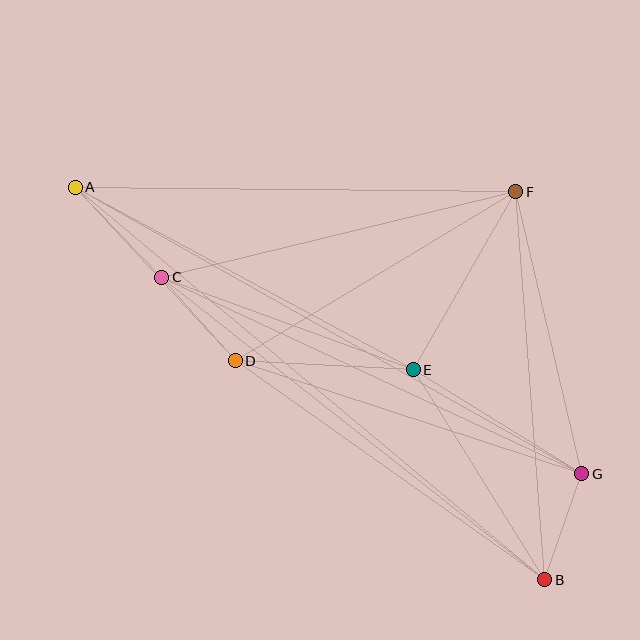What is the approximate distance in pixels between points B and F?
The distance between B and F is approximately 390 pixels.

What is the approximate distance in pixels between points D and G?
The distance between D and G is approximately 364 pixels.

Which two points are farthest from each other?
Points A and B are farthest from each other.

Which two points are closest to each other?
Points C and D are closest to each other.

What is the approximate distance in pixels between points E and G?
The distance between E and G is approximately 198 pixels.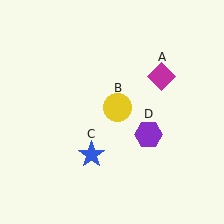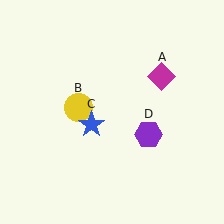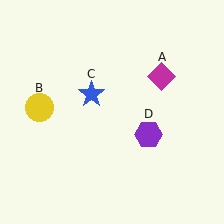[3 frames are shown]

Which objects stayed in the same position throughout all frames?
Magenta diamond (object A) and purple hexagon (object D) remained stationary.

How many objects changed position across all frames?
2 objects changed position: yellow circle (object B), blue star (object C).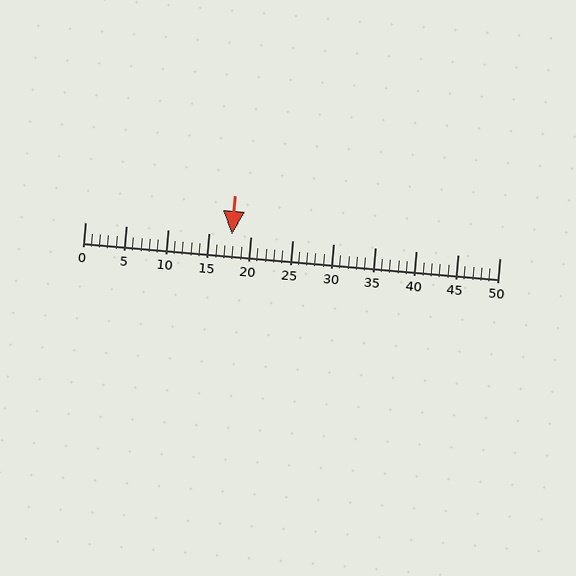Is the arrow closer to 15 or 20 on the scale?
The arrow is closer to 20.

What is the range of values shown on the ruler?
The ruler shows values from 0 to 50.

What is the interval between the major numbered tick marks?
The major tick marks are spaced 5 units apart.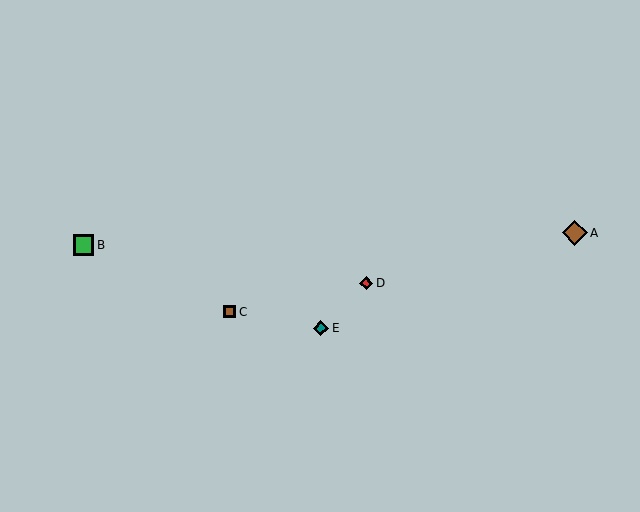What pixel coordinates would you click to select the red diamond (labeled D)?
Click at (366, 283) to select the red diamond D.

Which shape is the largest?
The brown diamond (labeled A) is the largest.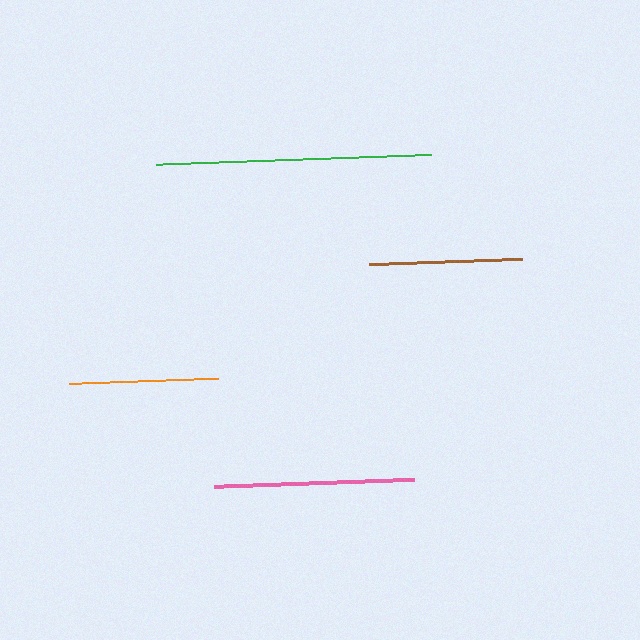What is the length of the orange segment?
The orange segment is approximately 148 pixels long.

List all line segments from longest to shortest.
From longest to shortest: green, pink, brown, orange.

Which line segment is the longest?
The green line is the longest at approximately 274 pixels.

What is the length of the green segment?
The green segment is approximately 274 pixels long.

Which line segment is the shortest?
The orange line is the shortest at approximately 148 pixels.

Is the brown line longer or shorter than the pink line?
The pink line is longer than the brown line.